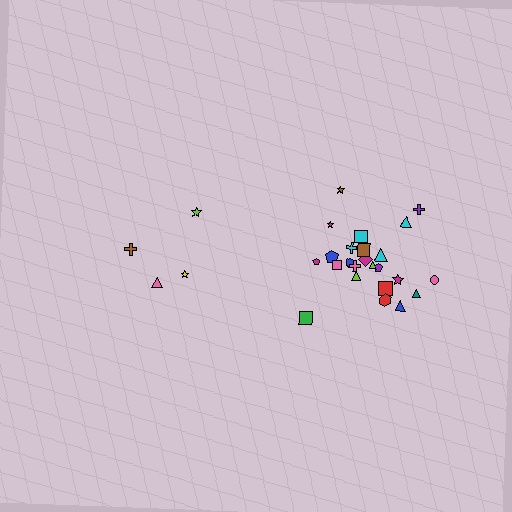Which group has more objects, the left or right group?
The right group.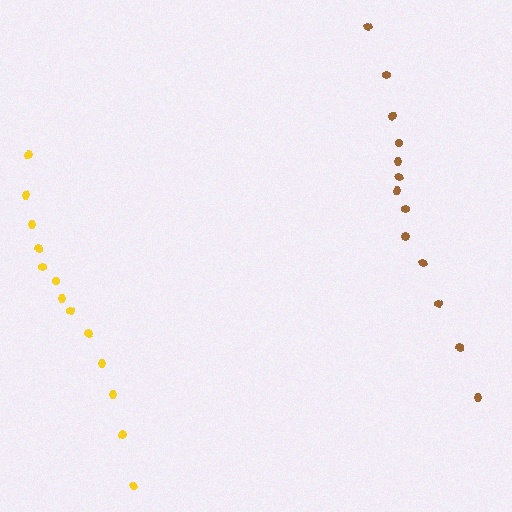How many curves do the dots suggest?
There are 2 distinct paths.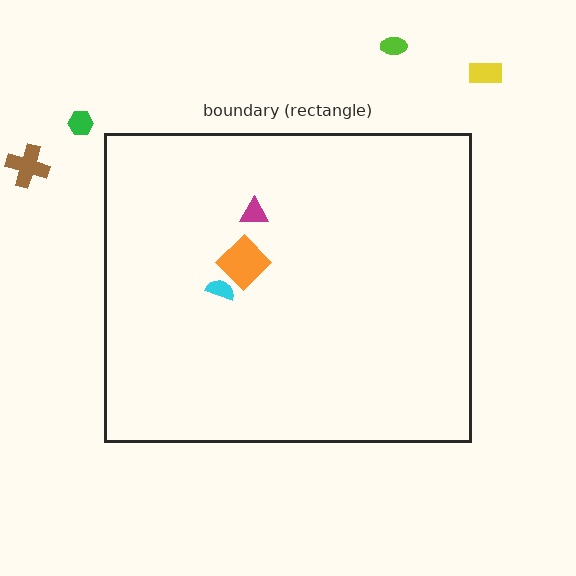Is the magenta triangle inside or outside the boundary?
Inside.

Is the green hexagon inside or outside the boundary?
Outside.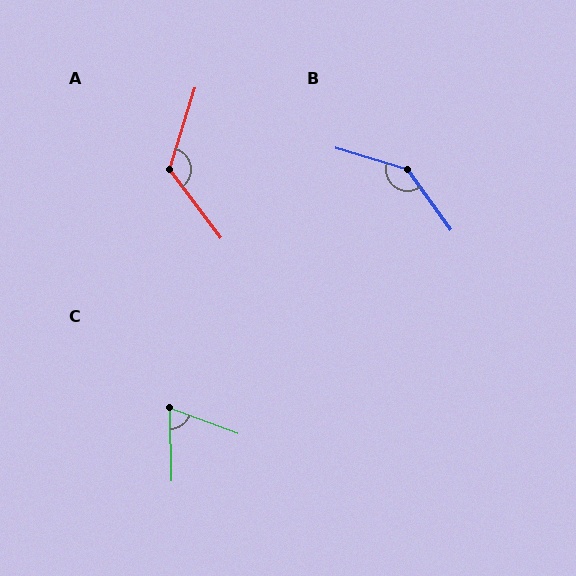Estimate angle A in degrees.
Approximately 125 degrees.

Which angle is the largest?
B, at approximately 142 degrees.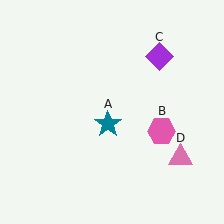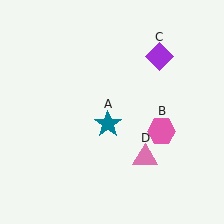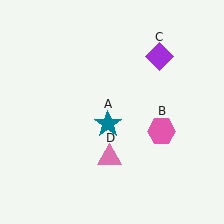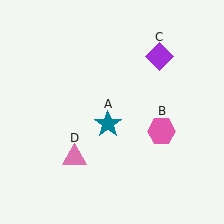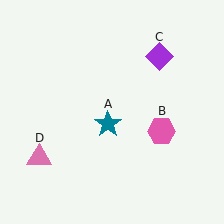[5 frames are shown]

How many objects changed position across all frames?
1 object changed position: pink triangle (object D).